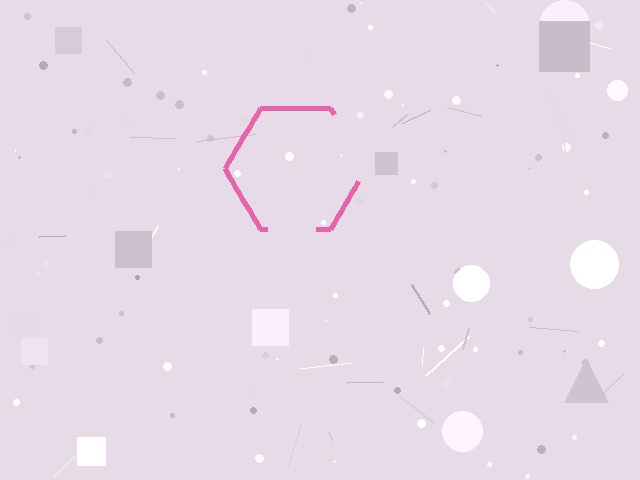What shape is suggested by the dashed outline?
The dashed outline suggests a hexagon.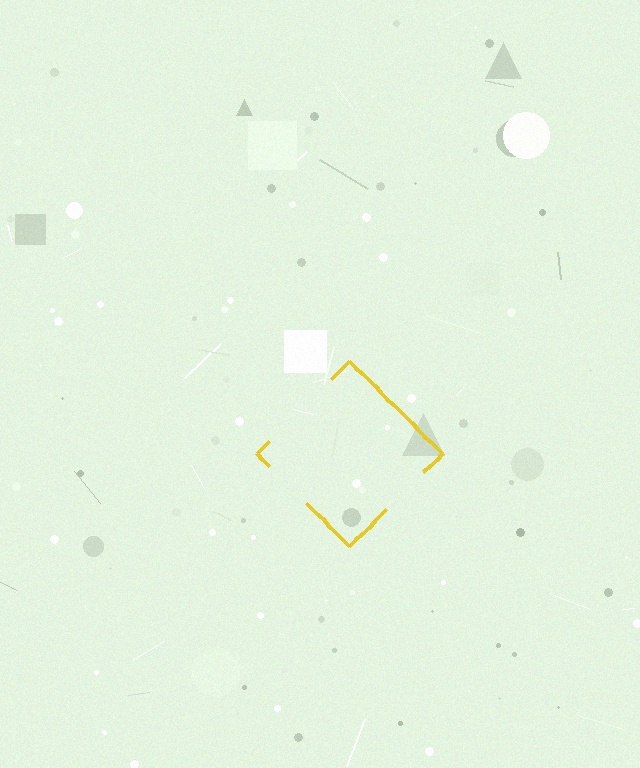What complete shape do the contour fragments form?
The contour fragments form a diamond.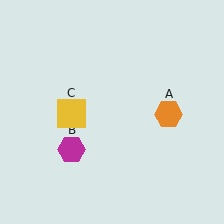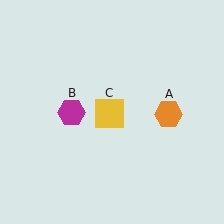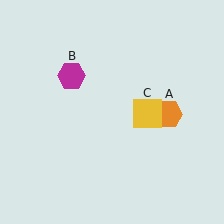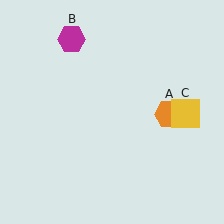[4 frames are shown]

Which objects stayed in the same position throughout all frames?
Orange hexagon (object A) remained stationary.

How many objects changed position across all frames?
2 objects changed position: magenta hexagon (object B), yellow square (object C).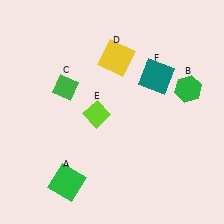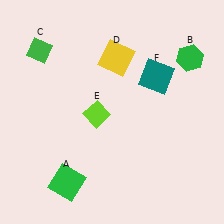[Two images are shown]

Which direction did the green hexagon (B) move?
The green hexagon (B) moved up.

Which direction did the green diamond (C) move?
The green diamond (C) moved up.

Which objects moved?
The objects that moved are: the green hexagon (B), the green diamond (C).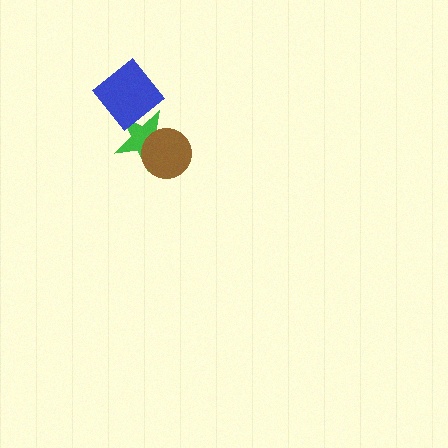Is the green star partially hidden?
Yes, it is partially covered by another shape.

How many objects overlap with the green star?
2 objects overlap with the green star.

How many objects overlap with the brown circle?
1 object overlaps with the brown circle.